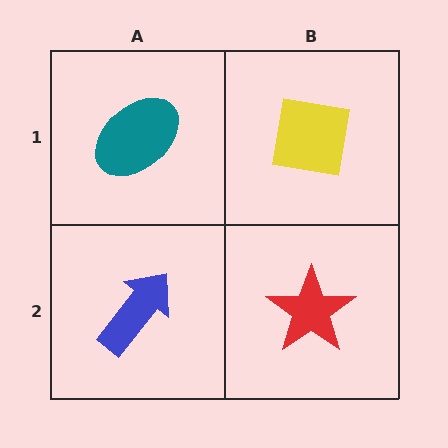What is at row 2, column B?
A red star.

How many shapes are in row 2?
2 shapes.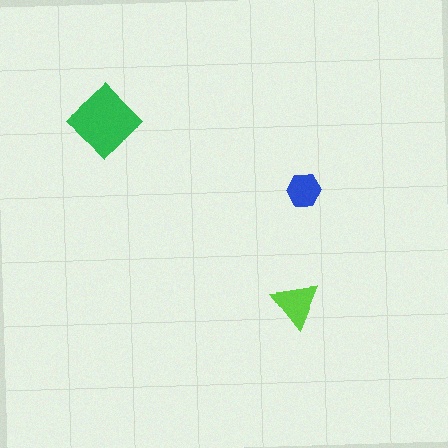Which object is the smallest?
The blue hexagon.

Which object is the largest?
The green diamond.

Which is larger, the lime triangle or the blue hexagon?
The lime triangle.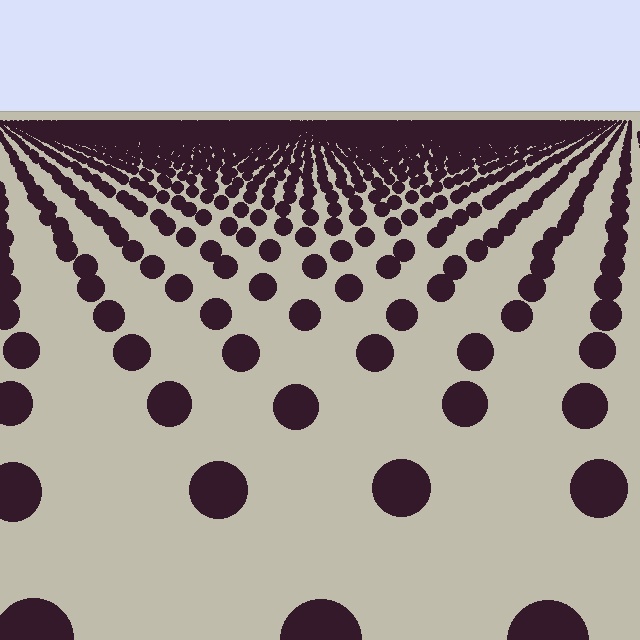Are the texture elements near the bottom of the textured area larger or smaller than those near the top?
Larger. Near the bottom, elements are closer to the viewer and appear at a bigger on-screen size.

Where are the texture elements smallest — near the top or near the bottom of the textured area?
Near the top.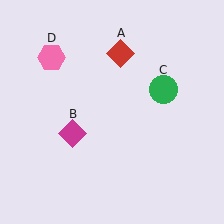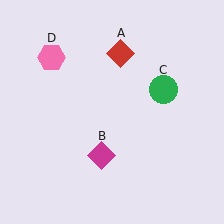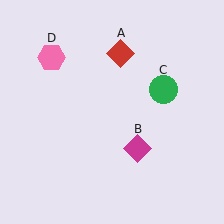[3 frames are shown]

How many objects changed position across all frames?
1 object changed position: magenta diamond (object B).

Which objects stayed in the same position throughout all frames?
Red diamond (object A) and green circle (object C) and pink hexagon (object D) remained stationary.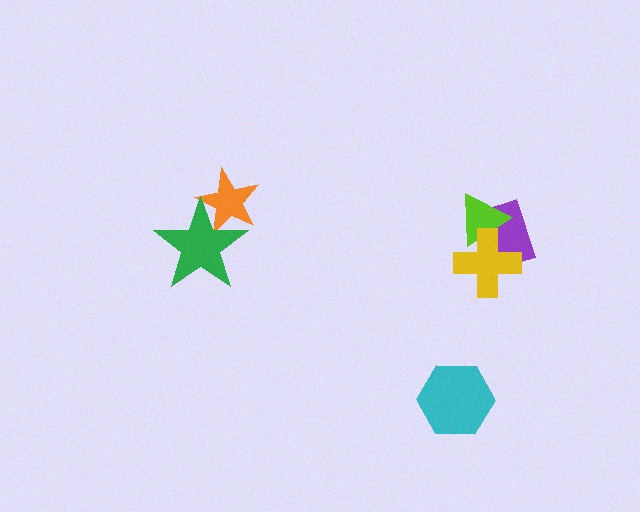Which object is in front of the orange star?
The green star is in front of the orange star.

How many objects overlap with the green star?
1 object overlaps with the green star.